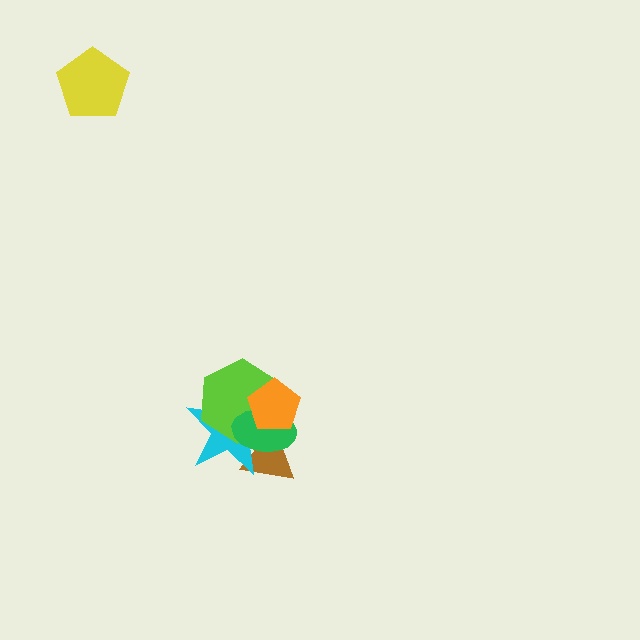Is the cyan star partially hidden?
Yes, it is partially covered by another shape.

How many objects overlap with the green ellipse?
4 objects overlap with the green ellipse.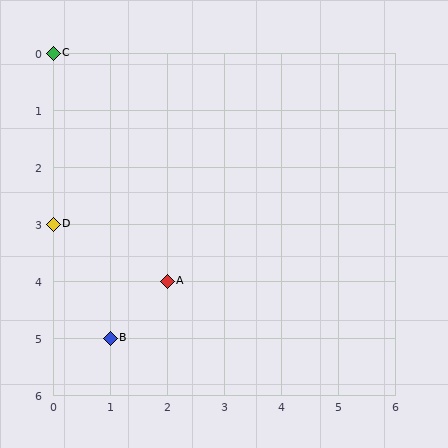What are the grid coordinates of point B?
Point B is at grid coordinates (1, 5).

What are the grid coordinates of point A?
Point A is at grid coordinates (2, 4).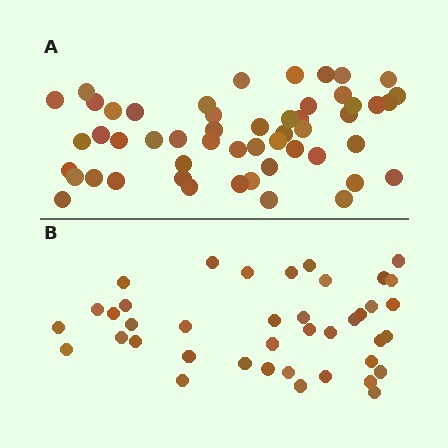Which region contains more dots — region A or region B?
Region A (the top region) has more dots.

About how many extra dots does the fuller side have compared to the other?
Region A has roughly 12 or so more dots than region B.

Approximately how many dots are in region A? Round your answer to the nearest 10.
About 50 dots. (The exact count is 52, which rounds to 50.)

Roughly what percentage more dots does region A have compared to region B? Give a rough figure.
About 30% more.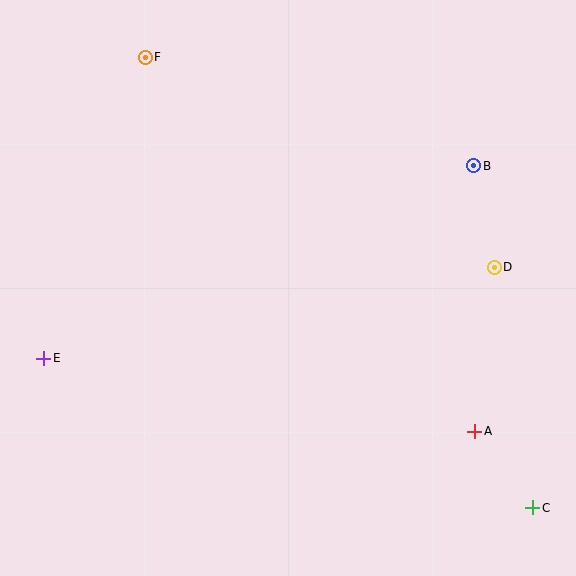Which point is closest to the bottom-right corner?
Point C is closest to the bottom-right corner.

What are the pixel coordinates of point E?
Point E is at (44, 358).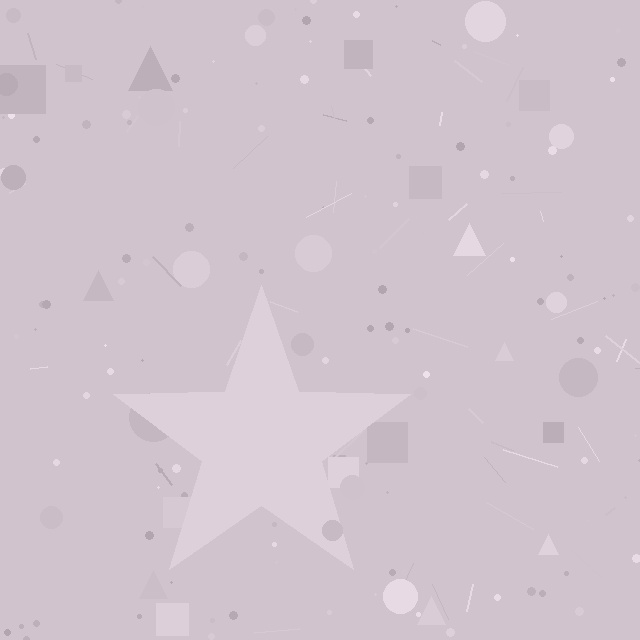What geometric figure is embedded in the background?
A star is embedded in the background.